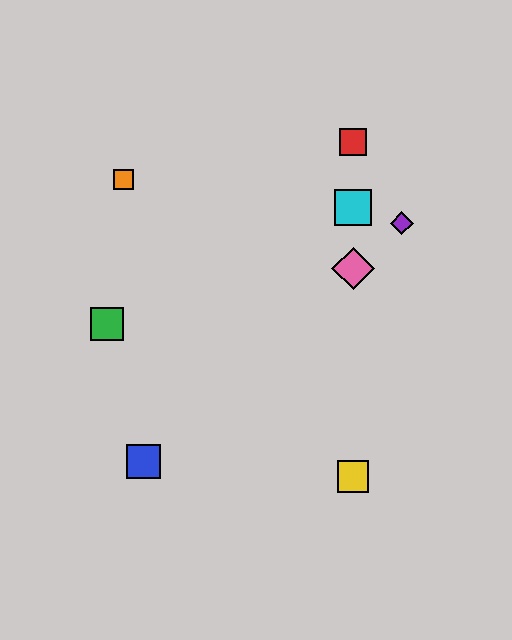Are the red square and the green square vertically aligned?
No, the red square is at x≈353 and the green square is at x≈107.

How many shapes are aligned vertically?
4 shapes (the red square, the yellow square, the cyan square, the pink diamond) are aligned vertically.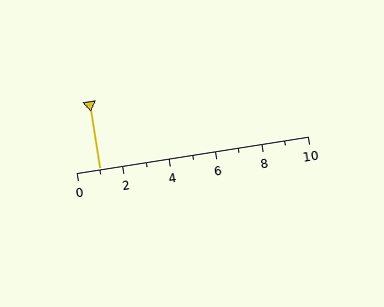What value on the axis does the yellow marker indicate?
The marker indicates approximately 1.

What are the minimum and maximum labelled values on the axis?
The axis runs from 0 to 10.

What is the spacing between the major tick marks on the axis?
The major ticks are spaced 2 apart.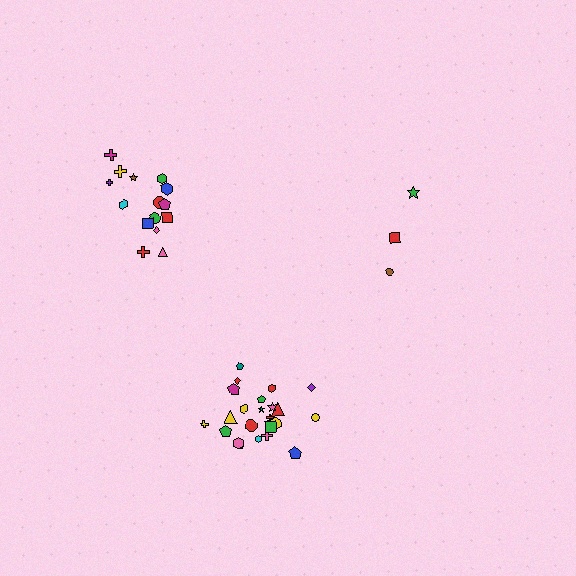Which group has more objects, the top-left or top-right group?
The top-left group.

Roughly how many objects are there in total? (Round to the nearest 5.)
Roughly 45 objects in total.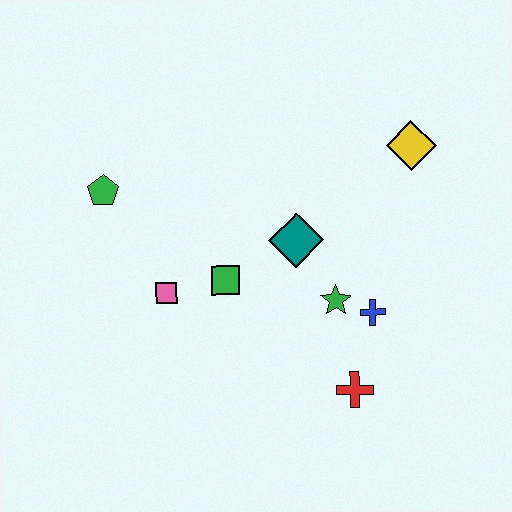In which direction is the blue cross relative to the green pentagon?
The blue cross is to the right of the green pentagon.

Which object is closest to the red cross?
The blue cross is closest to the red cross.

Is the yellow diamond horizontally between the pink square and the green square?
No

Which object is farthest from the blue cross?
The green pentagon is farthest from the blue cross.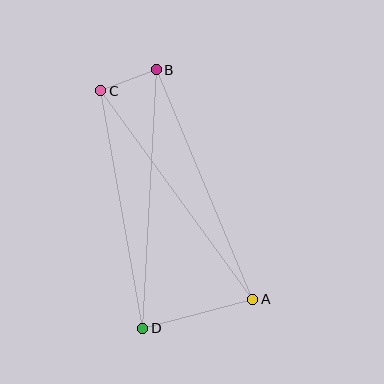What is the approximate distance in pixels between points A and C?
The distance between A and C is approximately 258 pixels.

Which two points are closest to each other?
Points B and C are closest to each other.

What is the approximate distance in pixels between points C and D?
The distance between C and D is approximately 241 pixels.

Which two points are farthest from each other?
Points B and D are farthest from each other.